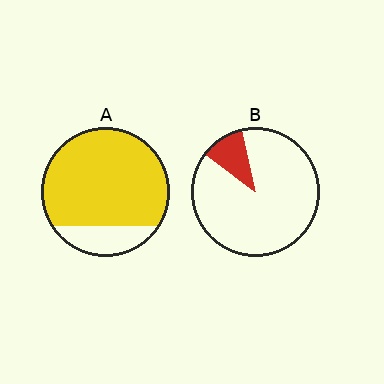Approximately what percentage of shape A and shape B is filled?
A is approximately 80% and B is approximately 10%.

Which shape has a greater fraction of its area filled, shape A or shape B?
Shape A.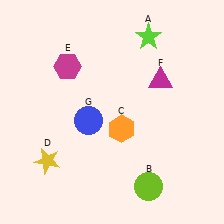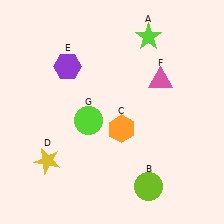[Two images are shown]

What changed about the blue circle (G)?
In Image 1, G is blue. In Image 2, it changed to lime.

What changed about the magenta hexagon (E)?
In Image 1, E is magenta. In Image 2, it changed to purple.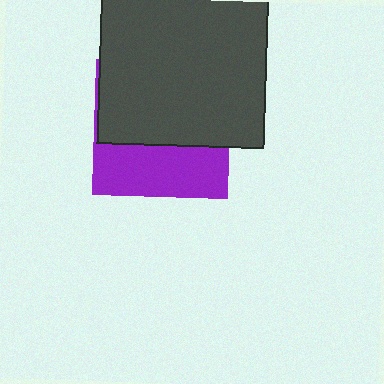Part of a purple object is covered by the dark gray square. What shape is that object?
It is a square.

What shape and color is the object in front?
The object in front is a dark gray square.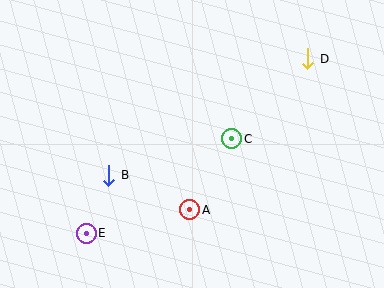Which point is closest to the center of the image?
Point C at (232, 139) is closest to the center.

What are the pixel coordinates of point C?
Point C is at (232, 139).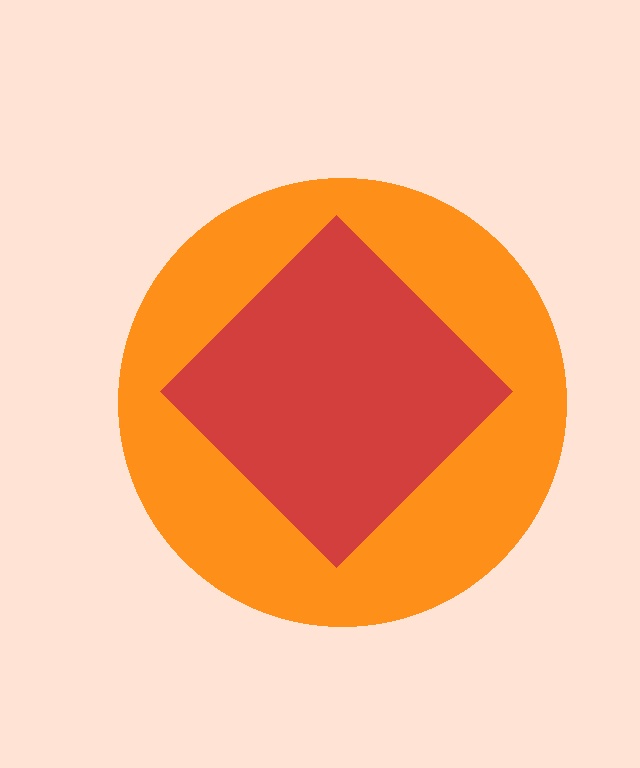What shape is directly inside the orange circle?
The red diamond.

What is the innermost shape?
The red diamond.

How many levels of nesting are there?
2.